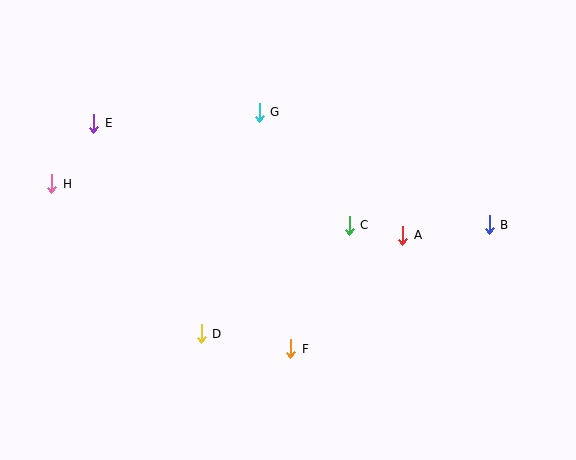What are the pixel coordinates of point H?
Point H is at (52, 184).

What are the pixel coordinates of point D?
Point D is at (201, 334).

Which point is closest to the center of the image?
Point C at (349, 225) is closest to the center.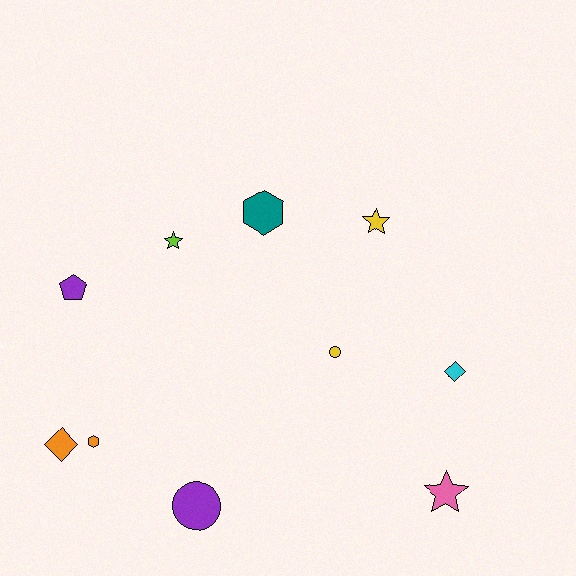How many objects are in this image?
There are 10 objects.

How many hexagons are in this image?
There are 2 hexagons.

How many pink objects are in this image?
There is 1 pink object.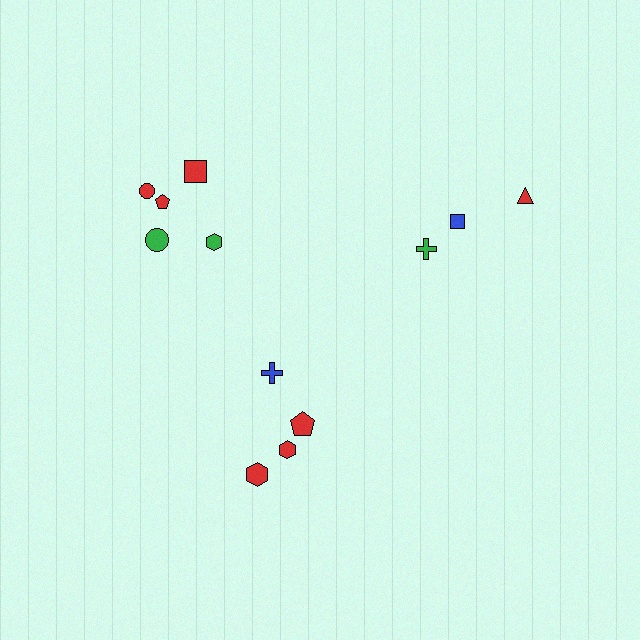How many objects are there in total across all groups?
There are 12 objects.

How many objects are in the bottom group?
There are 4 objects.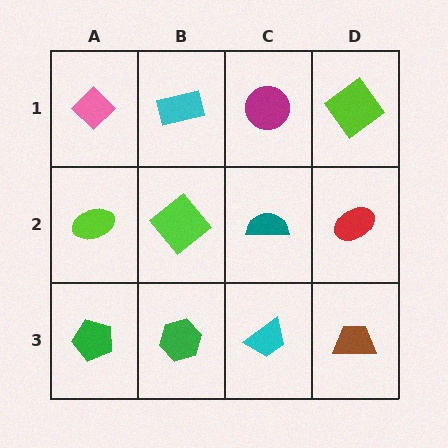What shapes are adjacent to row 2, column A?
A pink diamond (row 1, column A), a green pentagon (row 3, column A), a lime diamond (row 2, column B).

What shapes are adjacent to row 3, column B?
A lime diamond (row 2, column B), a green pentagon (row 3, column A), a cyan trapezoid (row 3, column C).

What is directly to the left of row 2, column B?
A lime ellipse.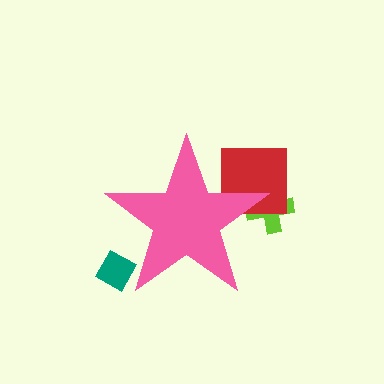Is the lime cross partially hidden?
Yes, the lime cross is partially hidden behind the pink star.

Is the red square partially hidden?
Yes, the red square is partially hidden behind the pink star.